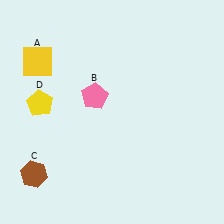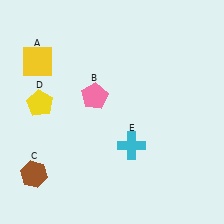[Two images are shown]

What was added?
A cyan cross (E) was added in Image 2.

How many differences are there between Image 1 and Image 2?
There is 1 difference between the two images.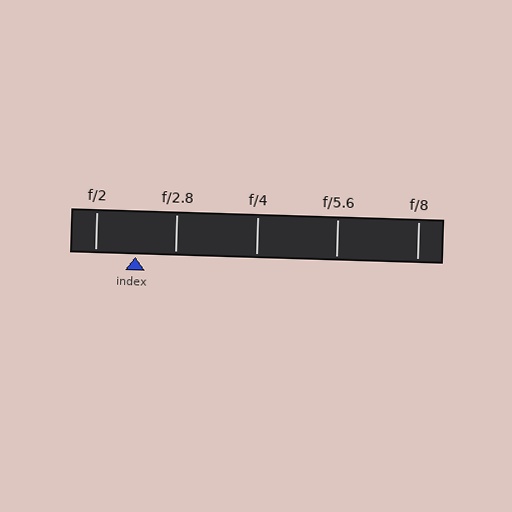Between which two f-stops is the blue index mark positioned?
The index mark is between f/2 and f/2.8.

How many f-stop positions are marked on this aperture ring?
There are 5 f-stop positions marked.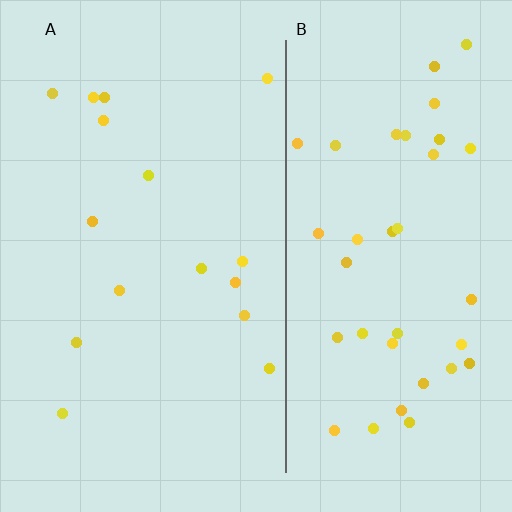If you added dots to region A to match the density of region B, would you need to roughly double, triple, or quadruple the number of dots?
Approximately double.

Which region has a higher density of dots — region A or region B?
B (the right).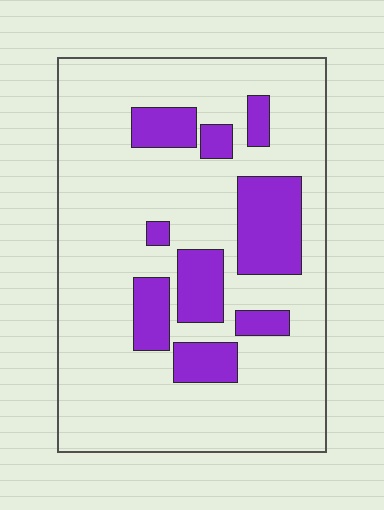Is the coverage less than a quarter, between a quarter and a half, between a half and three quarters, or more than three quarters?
Less than a quarter.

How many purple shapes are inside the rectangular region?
9.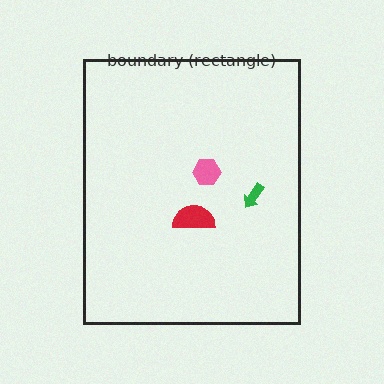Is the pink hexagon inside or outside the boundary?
Inside.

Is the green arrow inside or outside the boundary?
Inside.